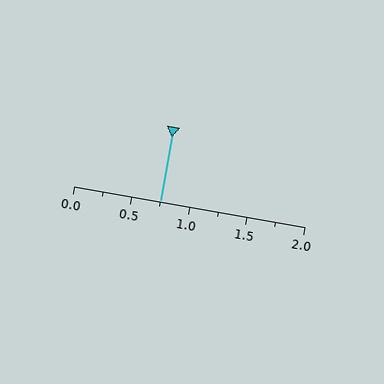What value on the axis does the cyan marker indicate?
The marker indicates approximately 0.75.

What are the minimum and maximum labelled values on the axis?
The axis runs from 0.0 to 2.0.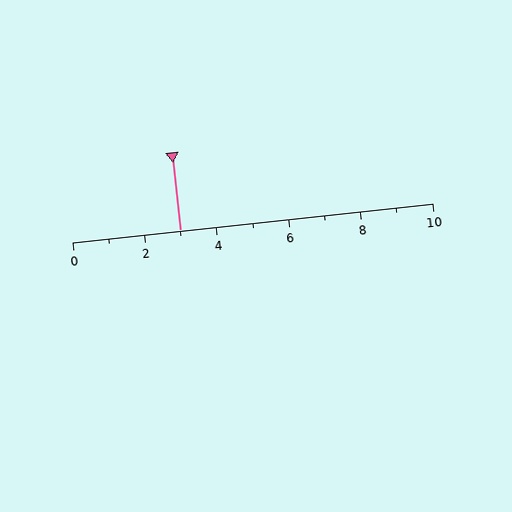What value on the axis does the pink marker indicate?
The marker indicates approximately 3.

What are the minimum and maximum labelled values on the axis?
The axis runs from 0 to 10.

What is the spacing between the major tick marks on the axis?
The major ticks are spaced 2 apart.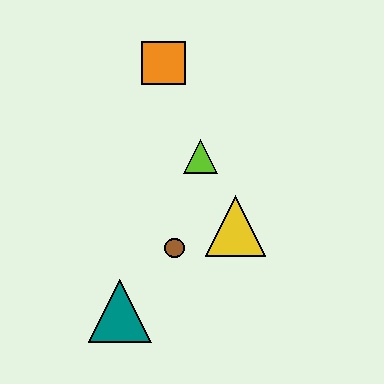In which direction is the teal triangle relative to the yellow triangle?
The teal triangle is to the left of the yellow triangle.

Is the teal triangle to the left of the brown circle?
Yes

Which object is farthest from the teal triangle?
The orange square is farthest from the teal triangle.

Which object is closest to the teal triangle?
The brown circle is closest to the teal triangle.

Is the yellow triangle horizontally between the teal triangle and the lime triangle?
No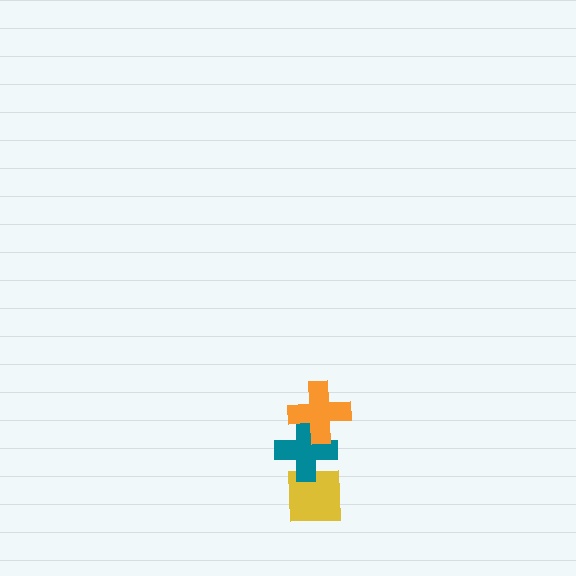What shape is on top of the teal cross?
The orange cross is on top of the teal cross.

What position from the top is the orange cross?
The orange cross is 1st from the top.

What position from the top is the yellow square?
The yellow square is 3rd from the top.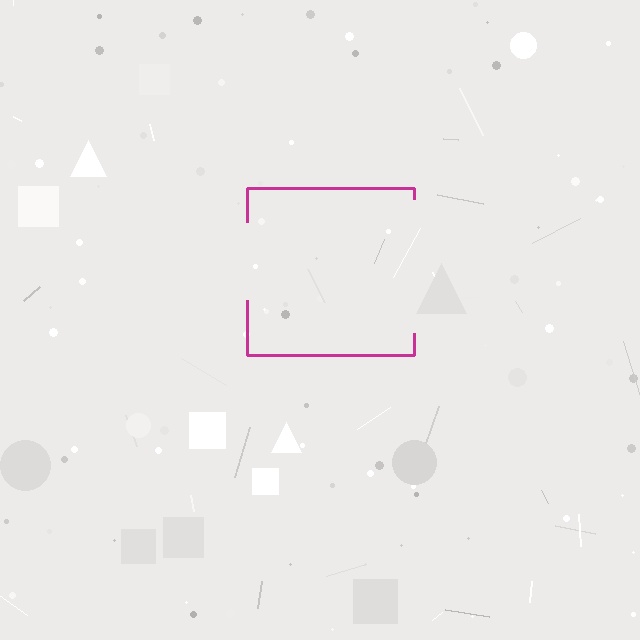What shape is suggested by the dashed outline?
The dashed outline suggests a square.